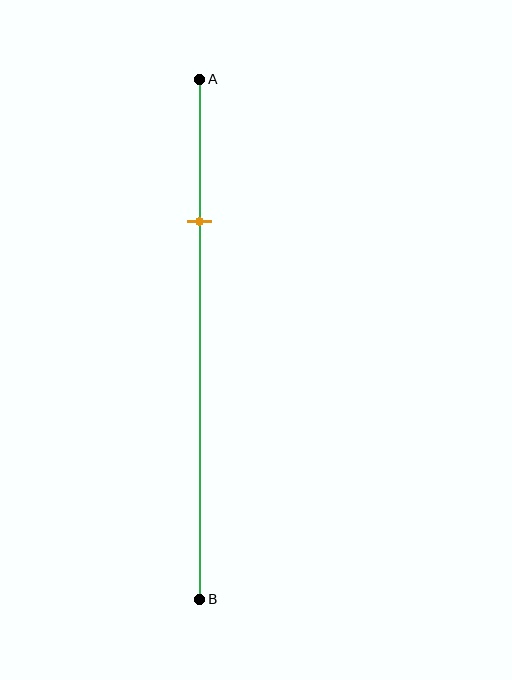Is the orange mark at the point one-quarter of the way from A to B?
Yes, the mark is approximately at the one-quarter point.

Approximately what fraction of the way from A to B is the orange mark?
The orange mark is approximately 25% of the way from A to B.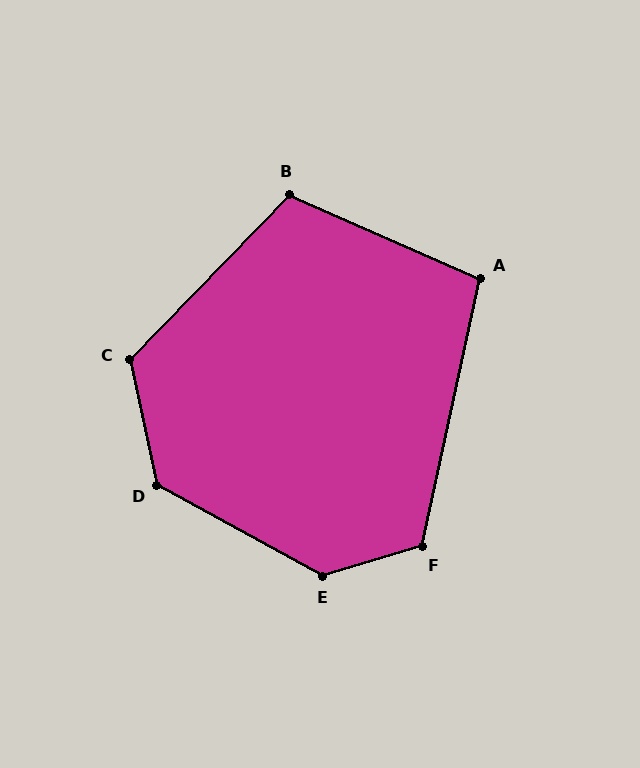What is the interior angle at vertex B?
Approximately 110 degrees (obtuse).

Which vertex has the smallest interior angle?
A, at approximately 101 degrees.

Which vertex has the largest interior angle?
E, at approximately 135 degrees.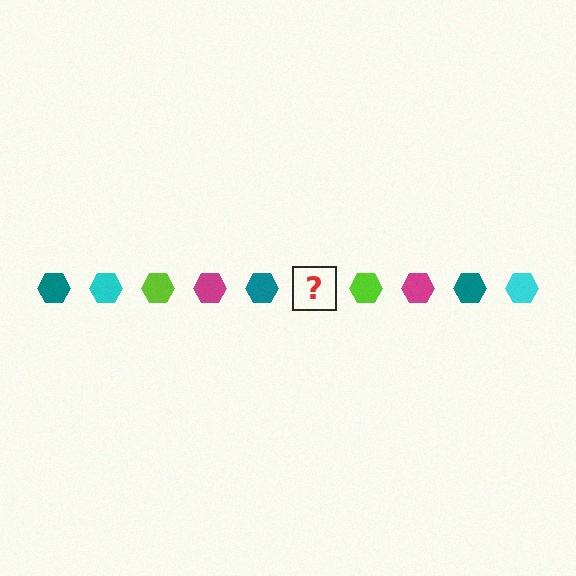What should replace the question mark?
The question mark should be replaced with a cyan hexagon.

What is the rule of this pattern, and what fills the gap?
The rule is that the pattern cycles through teal, cyan, lime, magenta hexagons. The gap should be filled with a cyan hexagon.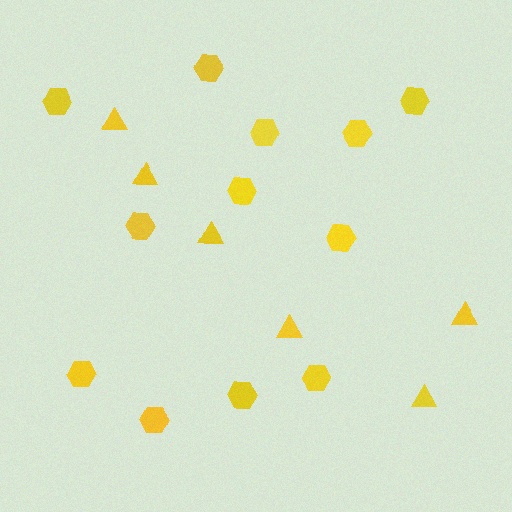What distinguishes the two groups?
There are 2 groups: one group of triangles (6) and one group of hexagons (12).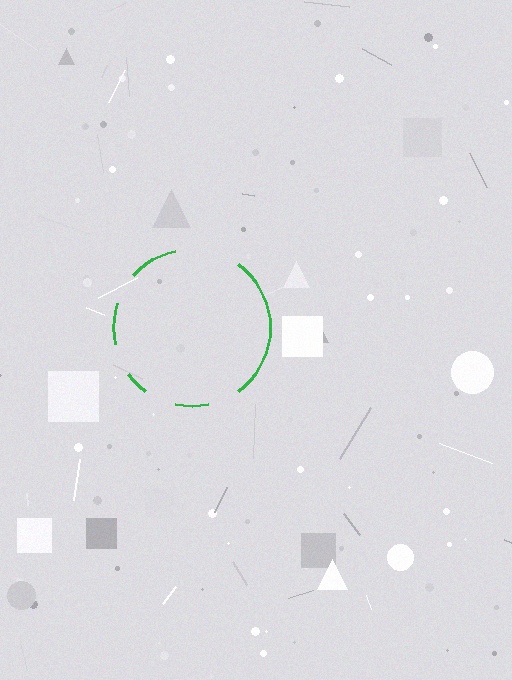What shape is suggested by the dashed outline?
The dashed outline suggests a circle.